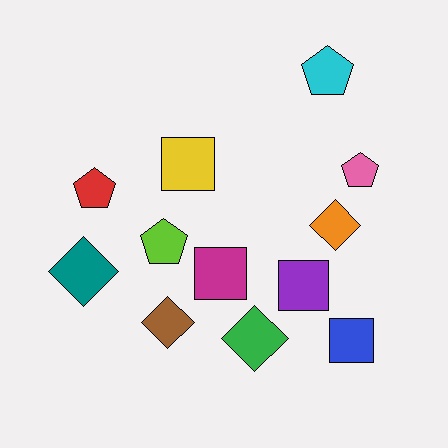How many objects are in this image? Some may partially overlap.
There are 12 objects.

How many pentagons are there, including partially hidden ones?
There are 4 pentagons.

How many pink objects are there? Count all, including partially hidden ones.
There is 1 pink object.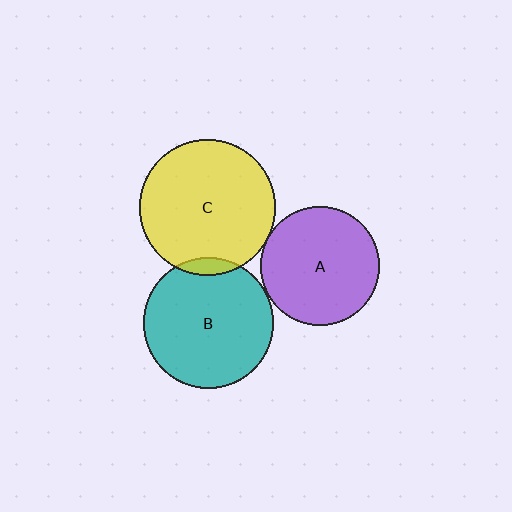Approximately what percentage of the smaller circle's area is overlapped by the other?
Approximately 5%.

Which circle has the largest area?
Circle C (yellow).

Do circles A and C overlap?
Yes.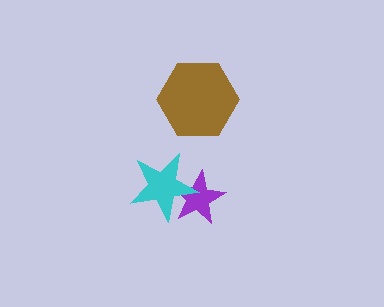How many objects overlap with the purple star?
1 object overlaps with the purple star.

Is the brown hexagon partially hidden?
No, no other shape covers it.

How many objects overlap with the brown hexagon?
0 objects overlap with the brown hexagon.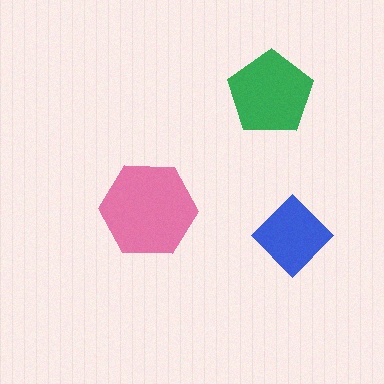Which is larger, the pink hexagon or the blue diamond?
The pink hexagon.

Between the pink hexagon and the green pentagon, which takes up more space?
The pink hexagon.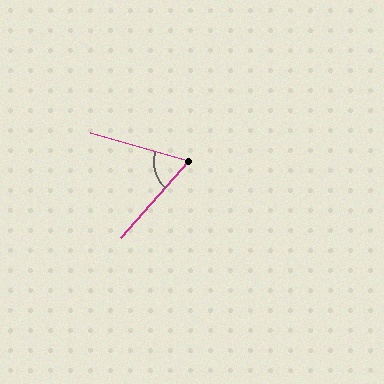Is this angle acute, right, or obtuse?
It is acute.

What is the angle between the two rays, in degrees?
Approximately 64 degrees.